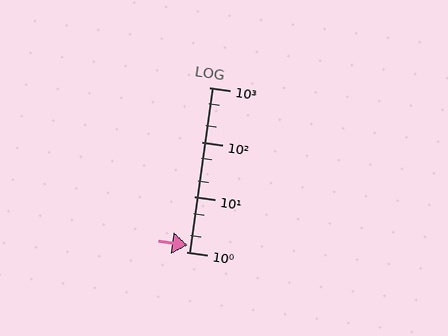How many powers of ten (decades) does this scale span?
The scale spans 3 decades, from 1 to 1000.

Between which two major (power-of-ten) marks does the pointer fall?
The pointer is between 1 and 10.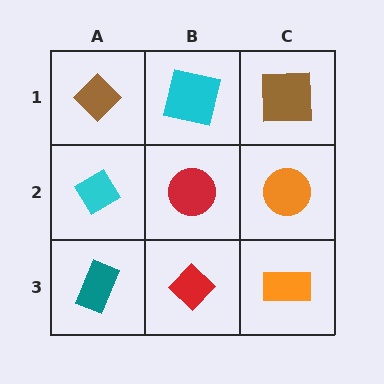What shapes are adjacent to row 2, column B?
A cyan square (row 1, column B), a red diamond (row 3, column B), a cyan diamond (row 2, column A), an orange circle (row 2, column C).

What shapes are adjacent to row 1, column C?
An orange circle (row 2, column C), a cyan square (row 1, column B).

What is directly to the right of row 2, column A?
A red circle.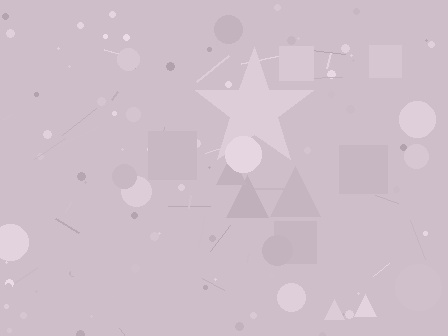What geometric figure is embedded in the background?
A star is embedded in the background.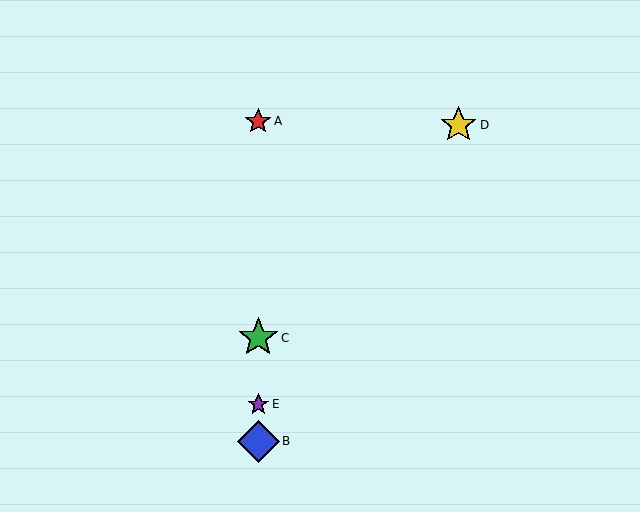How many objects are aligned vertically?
4 objects (A, B, C, E) are aligned vertically.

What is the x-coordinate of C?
Object C is at x≈258.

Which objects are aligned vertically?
Objects A, B, C, E are aligned vertically.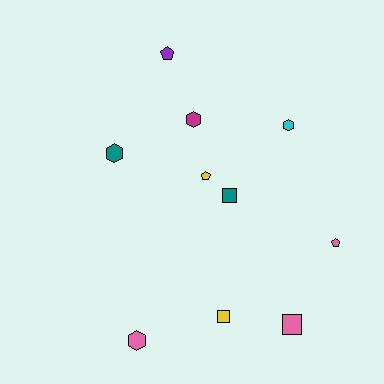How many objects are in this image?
There are 10 objects.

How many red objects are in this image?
There are no red objects.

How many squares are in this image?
There are 3 squares.